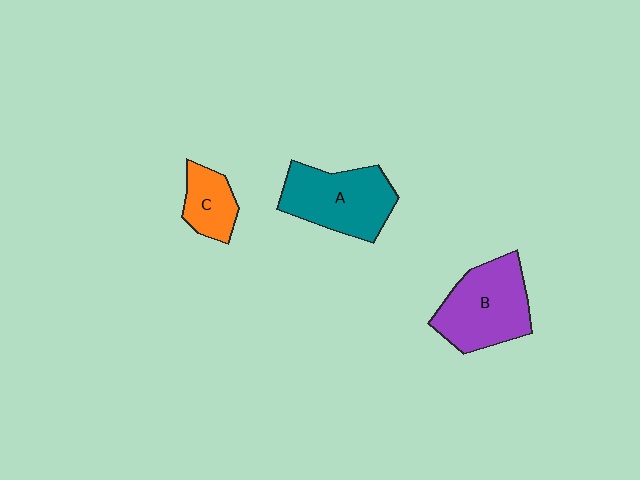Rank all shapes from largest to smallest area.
From largest to smallest: B (purple), A (teal), C (orange).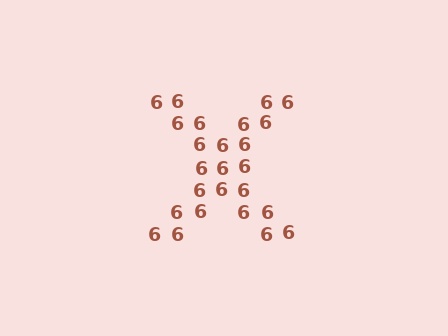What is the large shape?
The large shape is the letter X.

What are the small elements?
The small elements are digit 6's.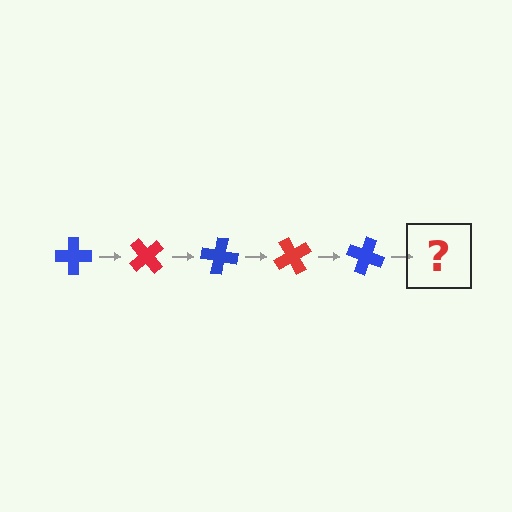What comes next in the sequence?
The next element should be a red cross, rotated 250 degrees from the start.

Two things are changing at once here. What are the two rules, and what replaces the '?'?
The two rules are that it rotates 50 degrees each step and the color cycles through blue and red. The '?' should be a red cross, rotated 250 degrees from the start.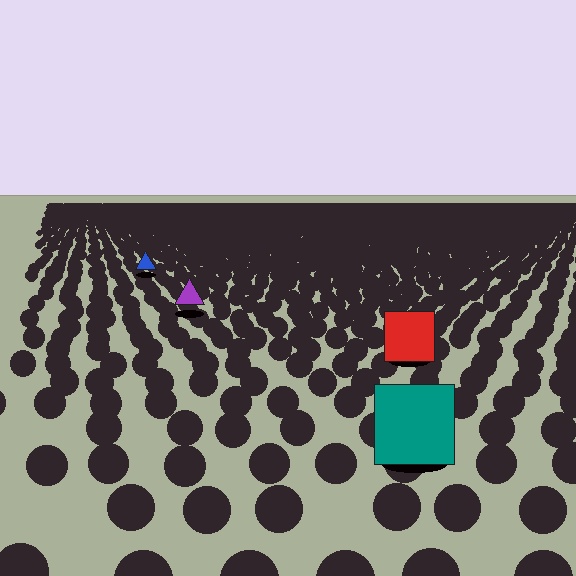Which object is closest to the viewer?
The teal square is closest. The texture marks near it are larger and more spread out.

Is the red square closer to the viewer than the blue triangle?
Yes. The red square is closer — you can tell from the texture gradient: the ground texture is coarser near it.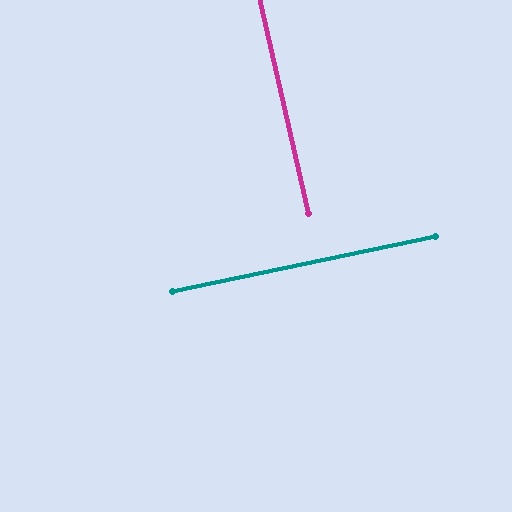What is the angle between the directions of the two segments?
Approximately 89 degrees.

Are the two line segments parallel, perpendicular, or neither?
Perpendicular — they meet at approximately 89°.